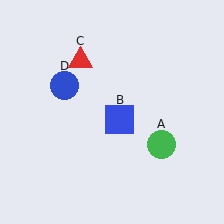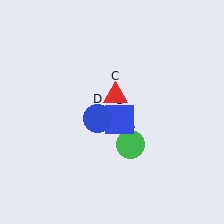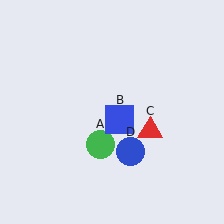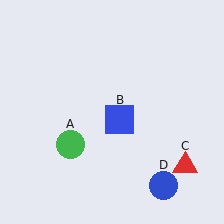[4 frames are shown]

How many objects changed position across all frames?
3 objects changed position: green circle (object A), red triangle (object C), blue circle (object D).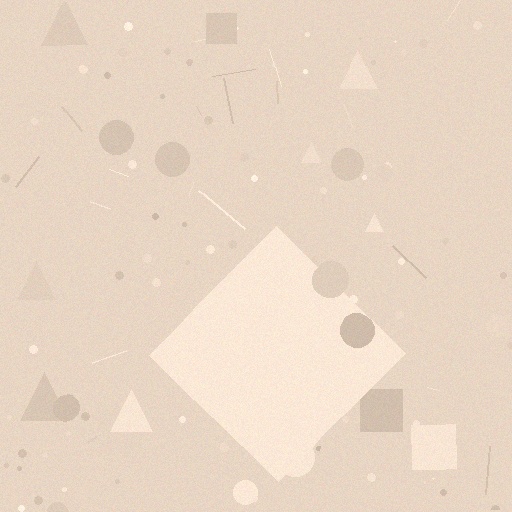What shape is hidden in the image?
A diamond is hidden in the image.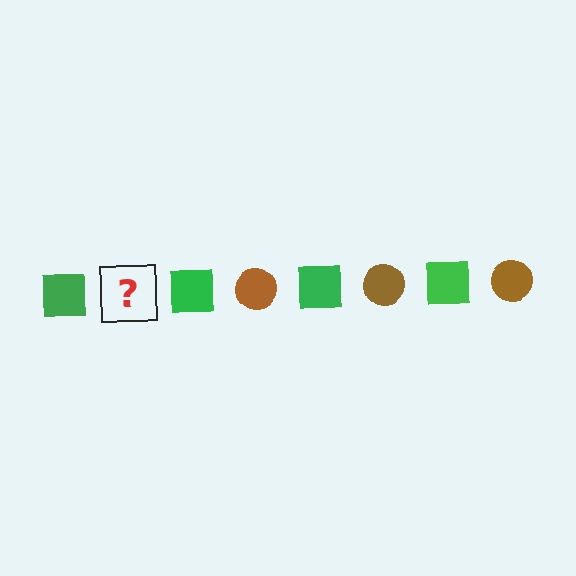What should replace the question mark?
The question mark should be replaced with a brown circle.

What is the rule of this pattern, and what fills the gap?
The rule is that the pattern alternates between green square and brown circle. The gap should be filled with a brown circle.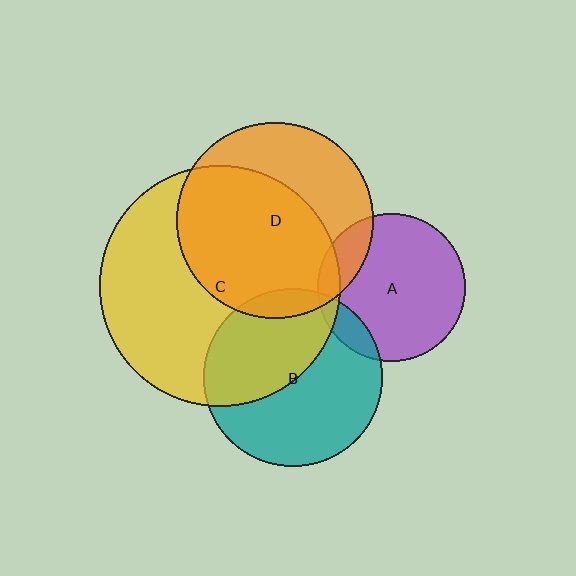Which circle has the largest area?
Circle C (yellow).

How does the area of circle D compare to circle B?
Approximately 1.2 times.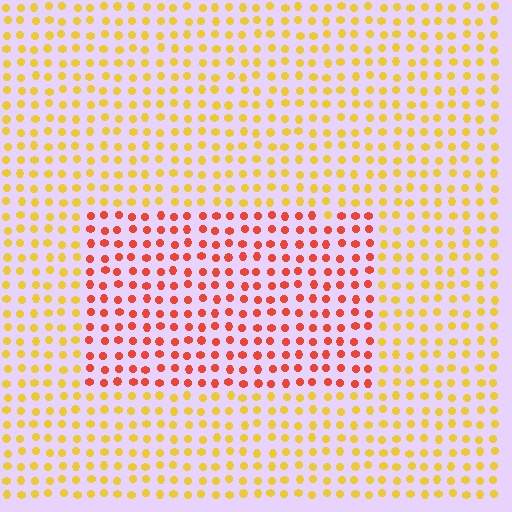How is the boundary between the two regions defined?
The boundary is defined purely by a slight shift in hue (about 45 degrees). Spacing, size, and orientation are identical on both sides.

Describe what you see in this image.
The image is filled with small yellow elements in a uniform arrangement. A rectangle-shaped region is visible where the elements are tinted to a slightly different hue, forming a subtle color boundary.